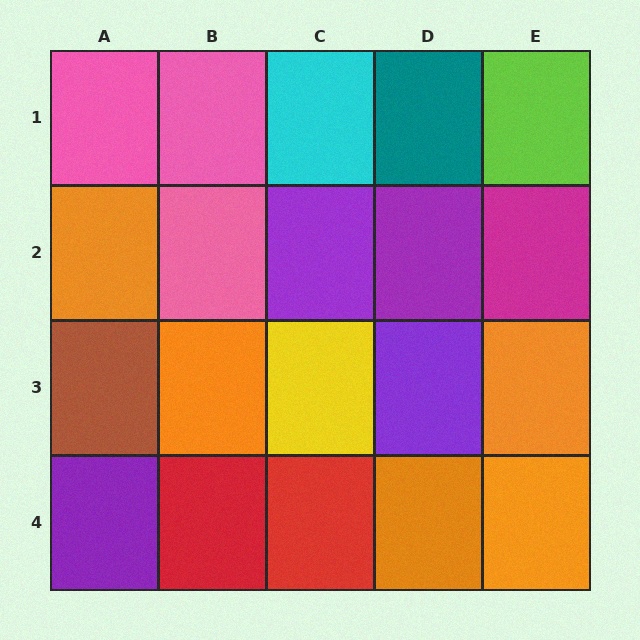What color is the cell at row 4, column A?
Purple.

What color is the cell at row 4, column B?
Red.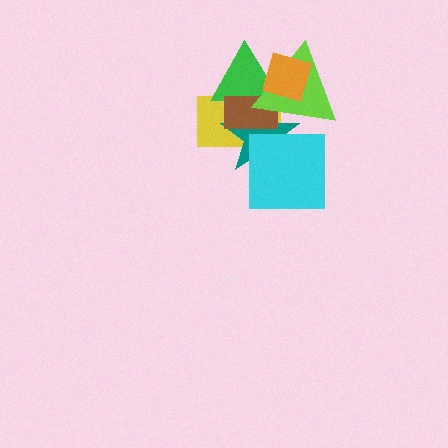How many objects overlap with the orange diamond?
2 objects overlap with the orange diamond.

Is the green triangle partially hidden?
Yes, it is partially covered by another shape.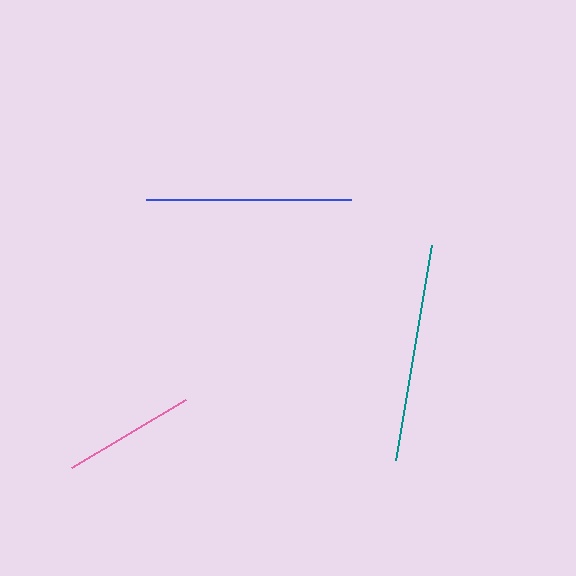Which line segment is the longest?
The teal line is the longest at approximately 219 pixels.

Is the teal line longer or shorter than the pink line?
The teal line is longer than the pink line.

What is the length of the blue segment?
The blue segment is approximately 205 pixels long.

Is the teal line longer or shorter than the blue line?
The teal line is longer than the blue line.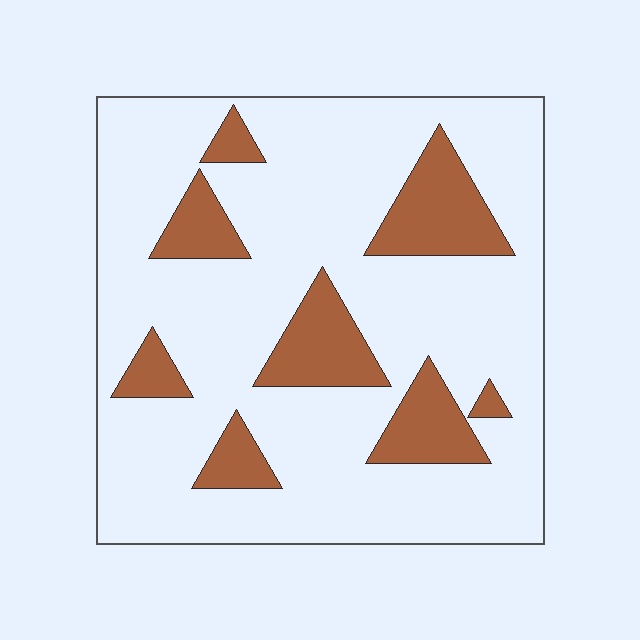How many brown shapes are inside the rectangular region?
8.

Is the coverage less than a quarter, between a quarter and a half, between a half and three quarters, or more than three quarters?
Less than a quarter.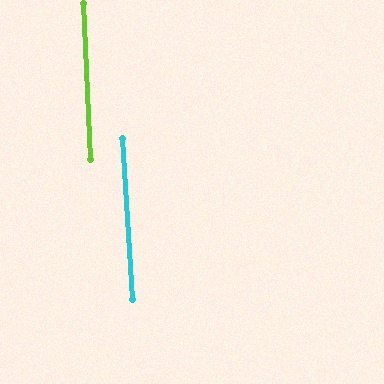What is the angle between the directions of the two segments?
Approximately 1 degree.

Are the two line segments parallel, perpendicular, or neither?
Parallel — their directions differ by only 0.7°.